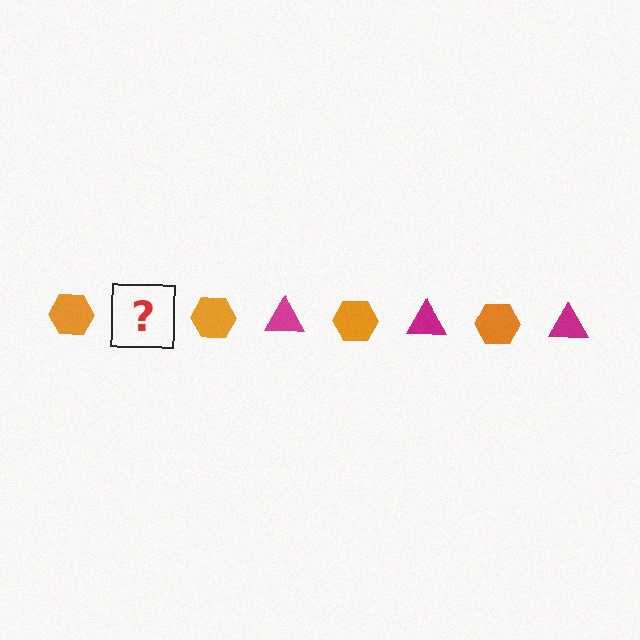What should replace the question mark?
The question mark should be replaced with a magenta triangle.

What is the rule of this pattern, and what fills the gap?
The rule is that the pattern alternates between orange hexagon and magenta triangle. The gap should be filled with a magenta triangle.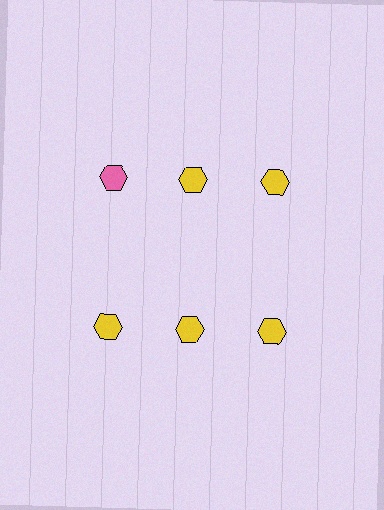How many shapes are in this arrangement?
There are 6 shapes arranged in a grid pattern.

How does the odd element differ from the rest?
It has a different color: pink instead of yellow.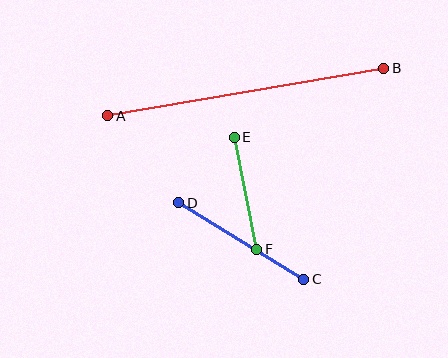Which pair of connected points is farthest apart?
Points A and B are farthest apart.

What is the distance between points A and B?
The distance is approximately 280 pixels.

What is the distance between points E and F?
The distance is approximately 115 pixels.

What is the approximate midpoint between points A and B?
The midpoint is at approximately (246, 92) pixels.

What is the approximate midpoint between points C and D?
The midpoint is at approximately (241, 241) pixels.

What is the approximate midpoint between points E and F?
The midpoint is at approximately (245, 193) pixels.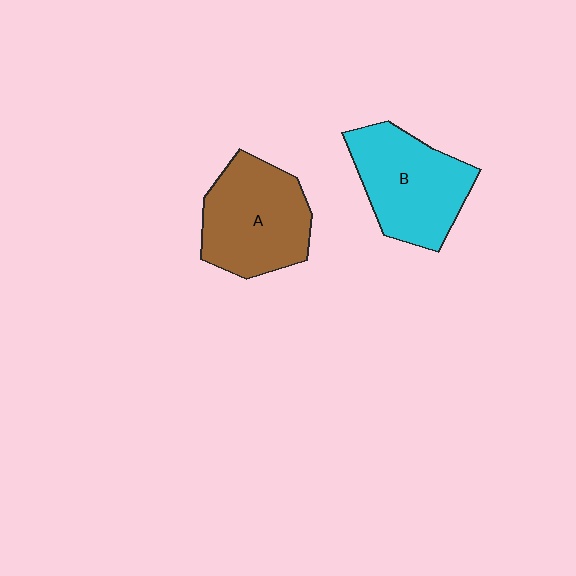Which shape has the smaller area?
Shape B (cyan).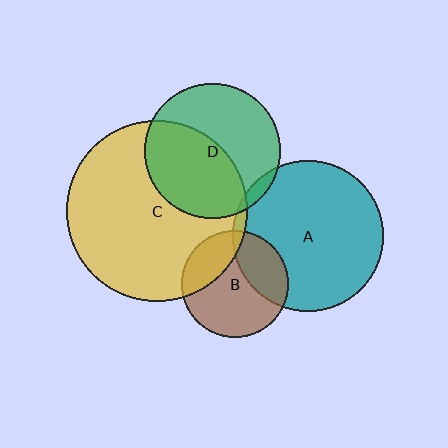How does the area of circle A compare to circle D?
Approximately 1.2 times.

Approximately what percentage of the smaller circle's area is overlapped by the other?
Approximately 25%.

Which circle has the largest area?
Circle C (yellow).